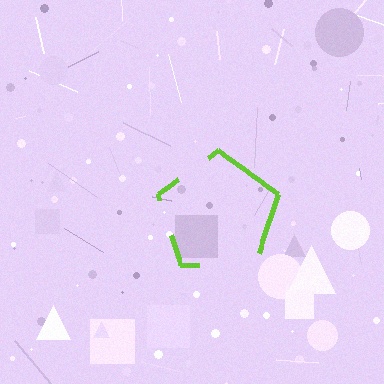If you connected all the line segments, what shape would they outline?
They would outline a pentagon.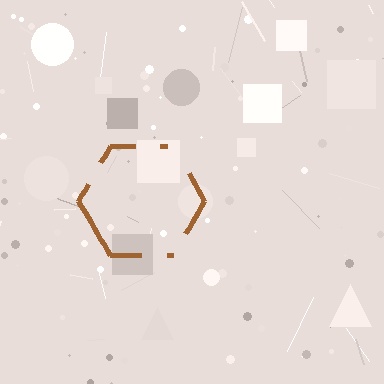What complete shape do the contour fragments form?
The contour fragments form a hexagon.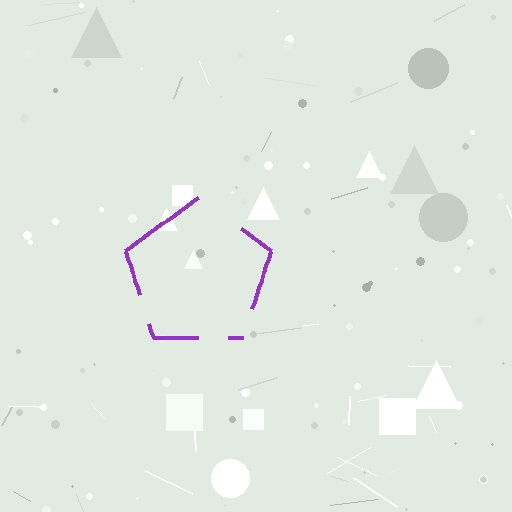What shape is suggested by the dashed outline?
The dashed outline suggests a pentagon.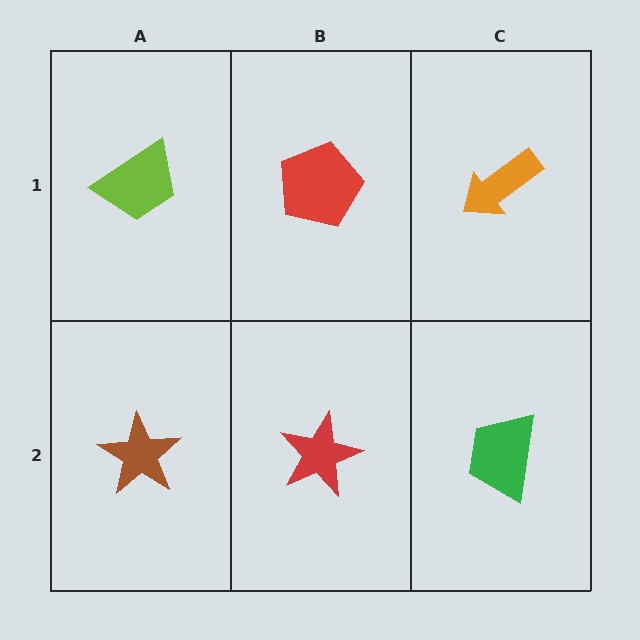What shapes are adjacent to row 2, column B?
A red pentagon (row 1, column B), a brown star (row 2, column A), a green trapezoid (row 2, column C).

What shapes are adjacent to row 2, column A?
A lime trapezoid (row 1, column A), a red star (row 2, column B).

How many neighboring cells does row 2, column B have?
3.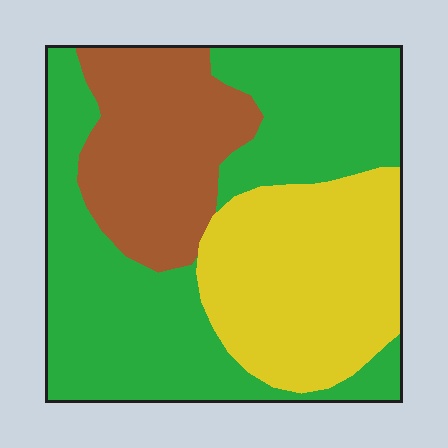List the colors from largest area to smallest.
From largest to smallest: green, yellow, brown.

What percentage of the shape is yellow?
Yellow takes up about one quarter (1/4) of the shape.